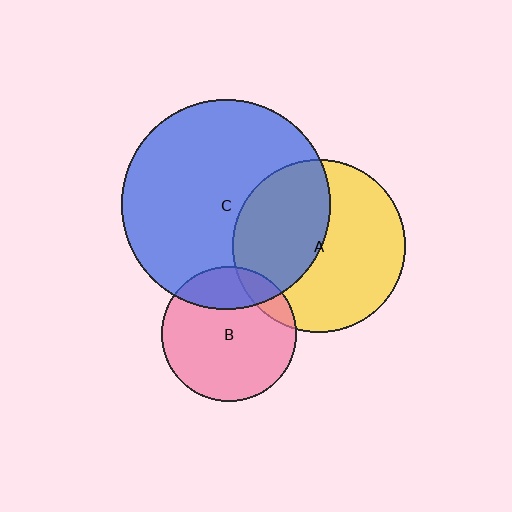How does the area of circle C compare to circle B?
Approximately 2.4 times.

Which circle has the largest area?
Circle C (blue).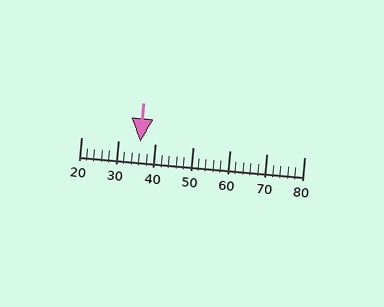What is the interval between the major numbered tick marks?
The major tick marks are spaced 10 units apart.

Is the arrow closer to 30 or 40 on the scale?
The arrow is closer to 40.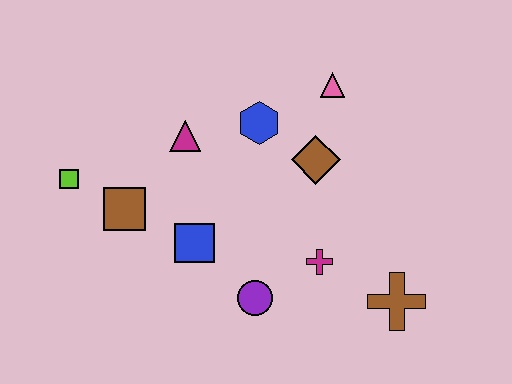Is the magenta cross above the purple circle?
Yes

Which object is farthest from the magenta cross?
The lime square is farthest from the magenta cross.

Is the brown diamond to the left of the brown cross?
Yes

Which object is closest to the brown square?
The lime square is closest to the brown square.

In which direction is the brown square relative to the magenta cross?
The brown square is to the left of the magenta cross.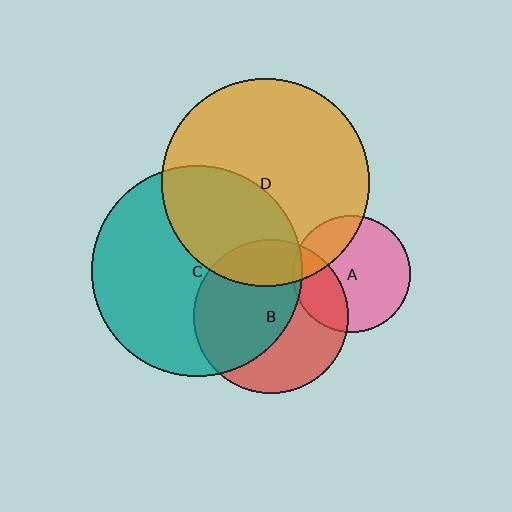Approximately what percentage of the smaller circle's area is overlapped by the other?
Approximately 5%.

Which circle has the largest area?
Circle C (teal).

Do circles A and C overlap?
Yes.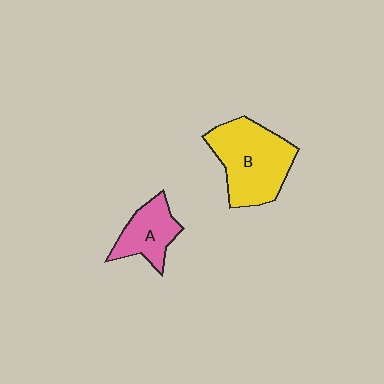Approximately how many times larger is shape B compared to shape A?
Approximately 1.8 times.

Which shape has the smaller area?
Shape A (pink).